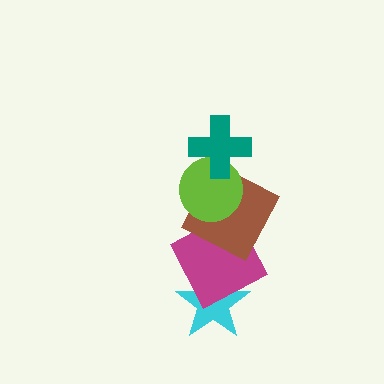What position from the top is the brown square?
The brown square is 3rd from the top.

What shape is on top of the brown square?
The lime circle is on top of the brown square.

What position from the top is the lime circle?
The lime circle is 2nd from the top.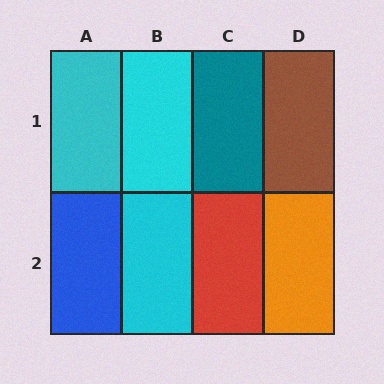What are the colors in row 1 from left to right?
Cyan, cyan, teal, brown.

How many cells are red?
1 cell is red.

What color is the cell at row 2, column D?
Orange.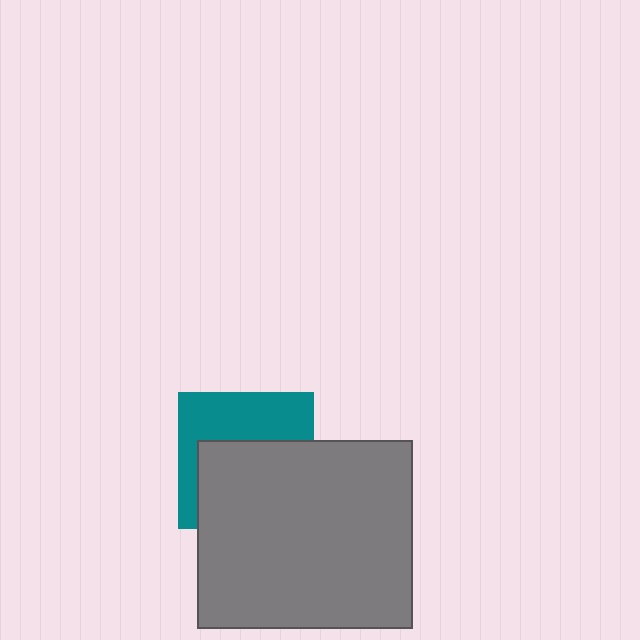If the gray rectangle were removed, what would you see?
You would see the complete teal square.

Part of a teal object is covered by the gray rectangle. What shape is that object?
It is a square.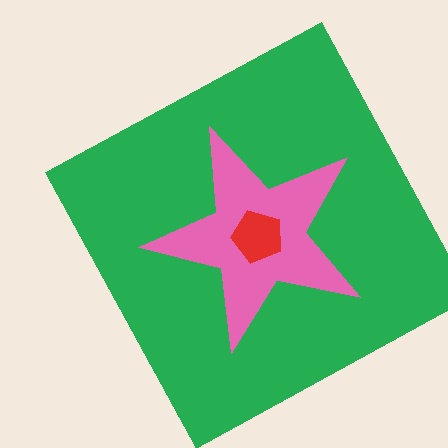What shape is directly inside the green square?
The pink star.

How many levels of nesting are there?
3.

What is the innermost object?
The red pentagon.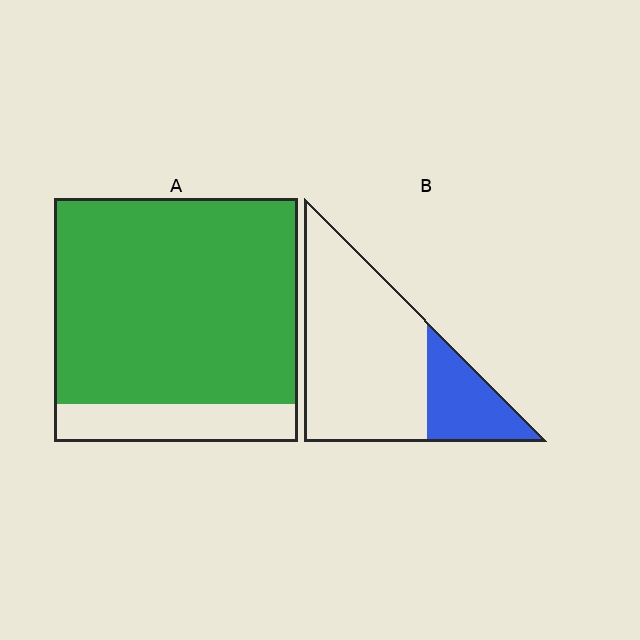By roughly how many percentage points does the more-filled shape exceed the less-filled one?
By roughly 60 percentage points (A over B).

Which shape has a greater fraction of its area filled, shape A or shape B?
Shape A.